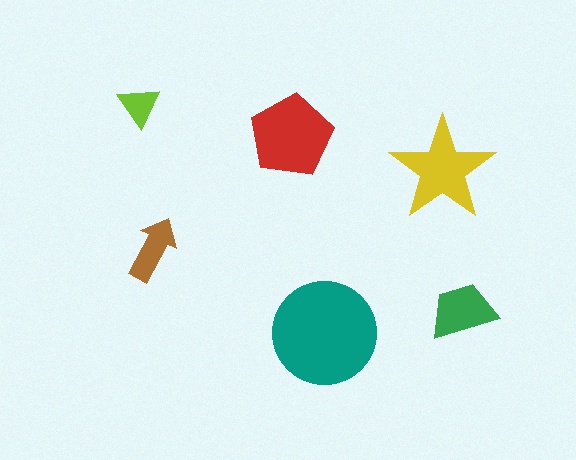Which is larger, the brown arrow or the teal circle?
The teal circle.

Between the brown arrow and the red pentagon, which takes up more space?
The red pentagon.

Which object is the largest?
The teal circle.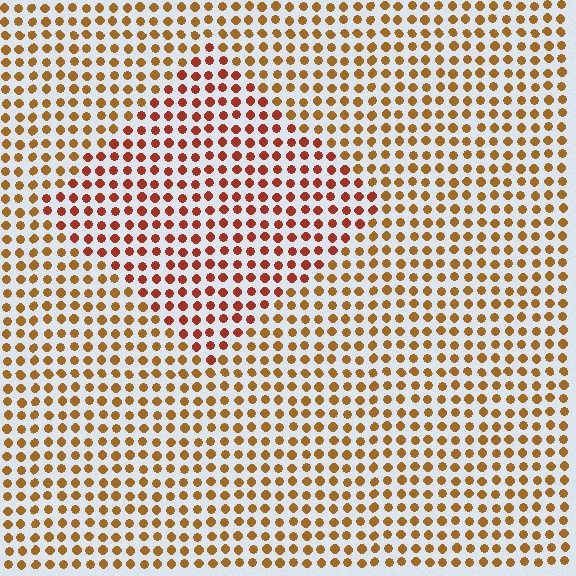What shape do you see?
I see a diamond.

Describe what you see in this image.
The image is filled with small brown elements in a uniform arrangement. A diamond-shaped region is visible where the elements are tinted to a slightly different hue, forming a subtle color boundary.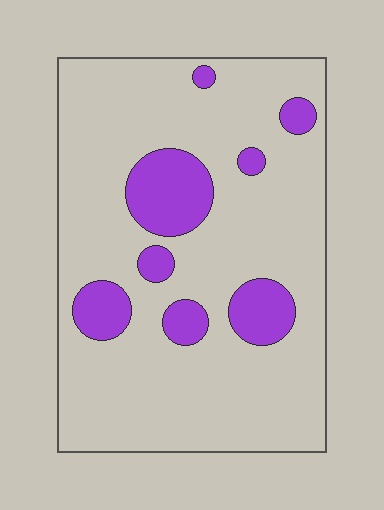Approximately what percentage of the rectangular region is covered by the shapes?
Approximately 15%.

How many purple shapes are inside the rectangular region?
8.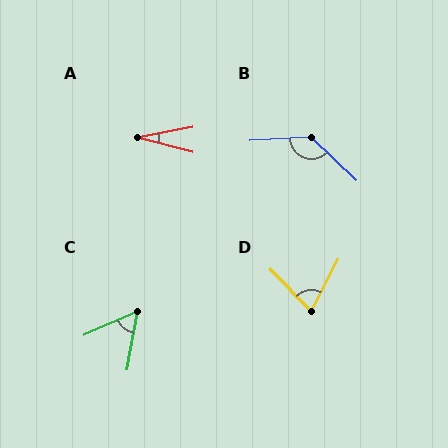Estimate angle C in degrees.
Approximately 56 degrees.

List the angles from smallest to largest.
A (25°), C (56°), D (71°), B (133°).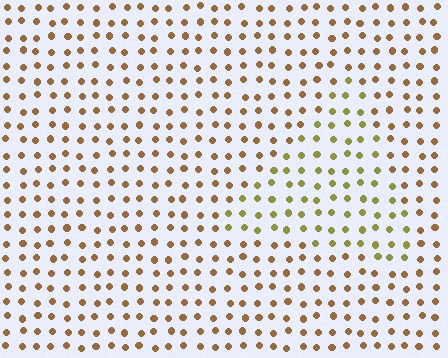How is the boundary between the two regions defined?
The boundary is defined purely by a slight shift in hue (about 35 degrees). Spacing, size, and orientation are identical on both sides.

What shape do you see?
I see a triangle.